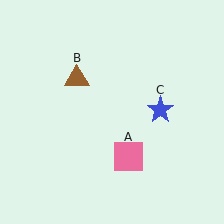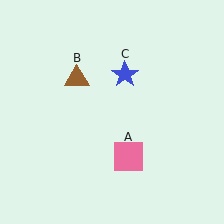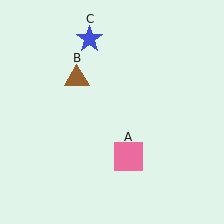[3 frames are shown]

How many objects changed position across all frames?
1 object changed position: blue star (object C).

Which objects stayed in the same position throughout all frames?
Pink square (object A) and brown triangle (object B) remained stationary.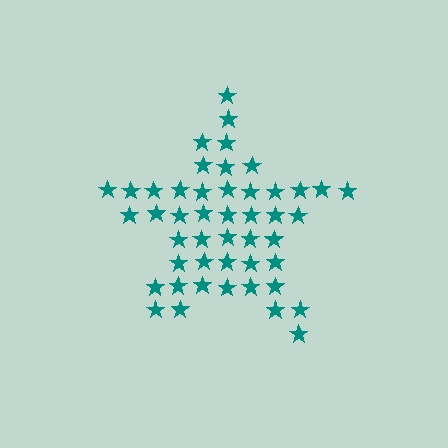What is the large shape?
The large shape is a star.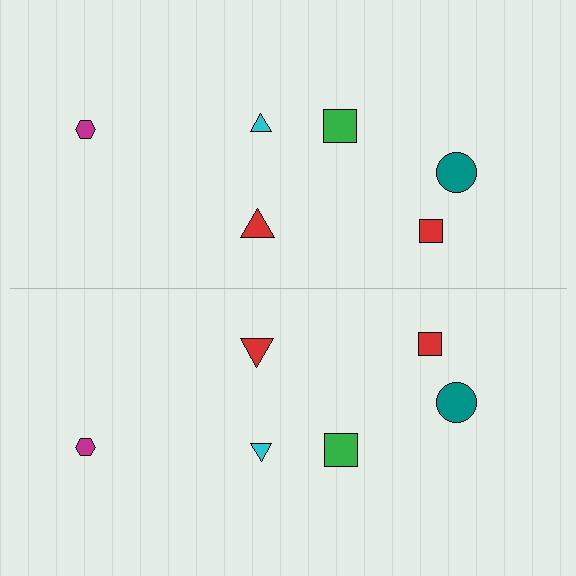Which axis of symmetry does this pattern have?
The pattern has a horizontal axis of symmetry running through the center of the image.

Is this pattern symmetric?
Yes, this pattern has bilateral (reflection) symmetry.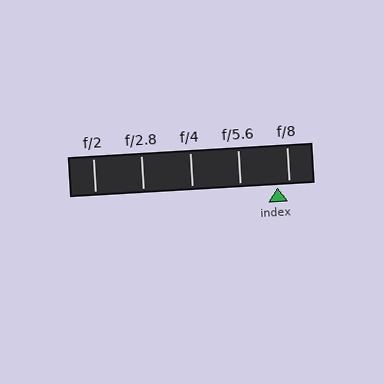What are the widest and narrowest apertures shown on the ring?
The widest aperture shown is f/2 and the narrowest is f/8.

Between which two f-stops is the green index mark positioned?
The index mark is between f/5.6 and f/8.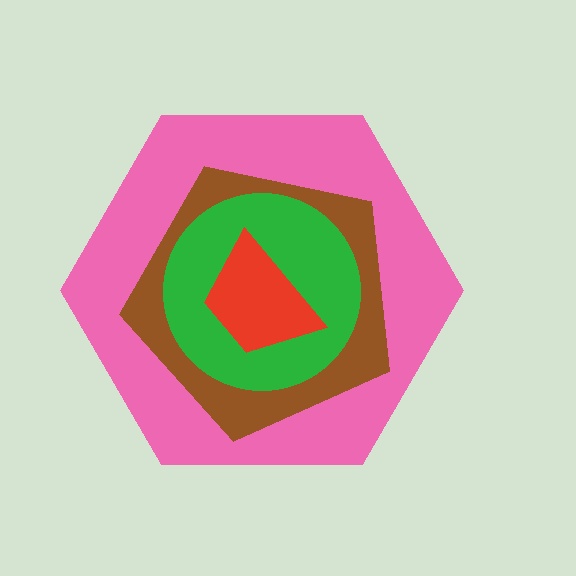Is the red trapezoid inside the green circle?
Yes.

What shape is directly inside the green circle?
The red trapezoid.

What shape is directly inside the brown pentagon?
The green circle.